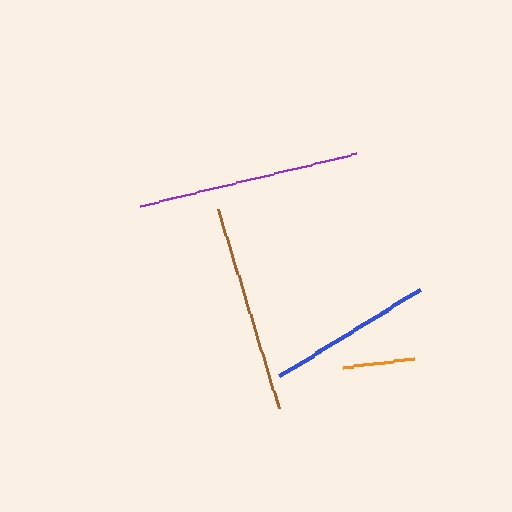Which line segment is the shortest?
The orange line is the shortest at approximately 71 pixels.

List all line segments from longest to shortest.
From longest to shortest: purple, brown, blue, orange.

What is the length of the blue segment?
The blue segment is approximately 166 pixels long.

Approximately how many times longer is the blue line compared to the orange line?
The blue line is approximately 2.3 times the length of the orange line.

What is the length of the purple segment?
The purple segment is approximately 224 pixels long.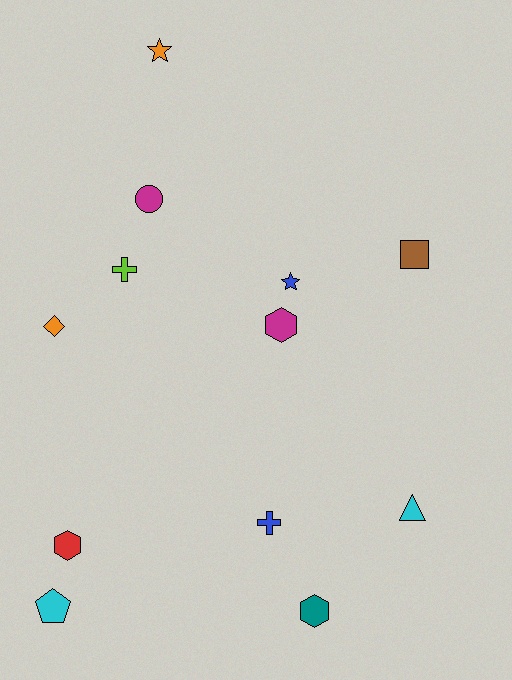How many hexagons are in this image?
There are 3 hexagons.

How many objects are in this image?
There are 12 objects.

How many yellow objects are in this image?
There are no yellow objects.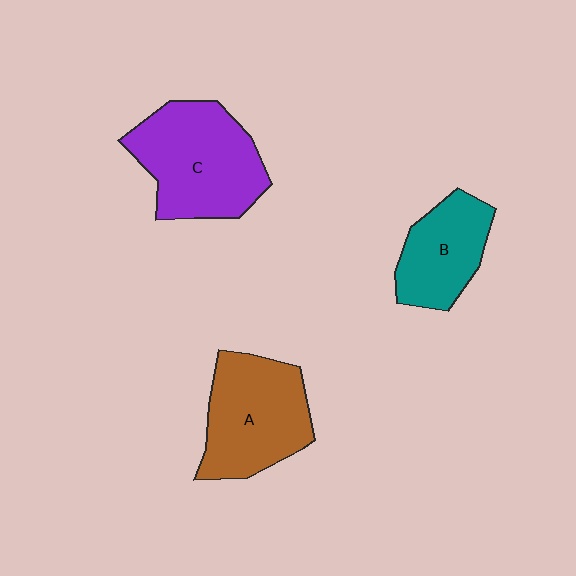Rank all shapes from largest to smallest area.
From largest to smallest: C (purple), A (brown), B (teal).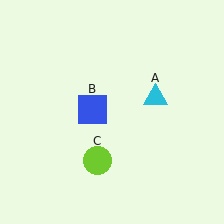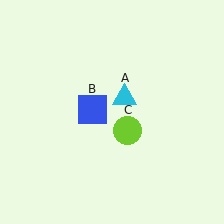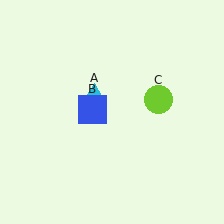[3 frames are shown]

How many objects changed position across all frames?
2 objects changed position: cyan triangle (object A), lime circle (object C).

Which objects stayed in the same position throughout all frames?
Blue square (object B) remained stationary.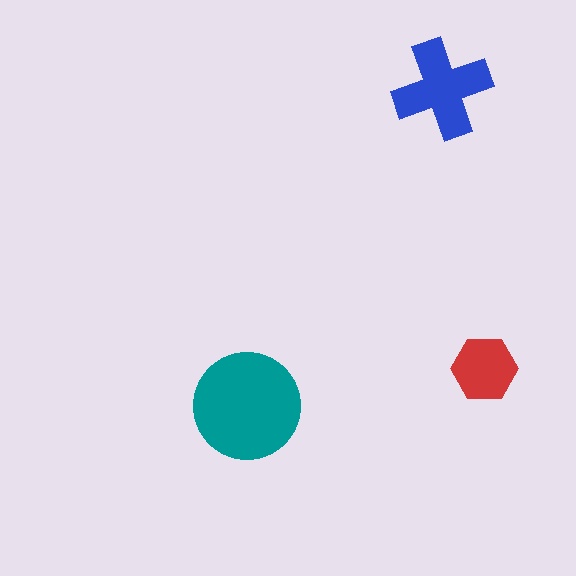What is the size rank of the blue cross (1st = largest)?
2nd.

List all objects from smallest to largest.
The red hexagon, the blue cross, the teal circle.